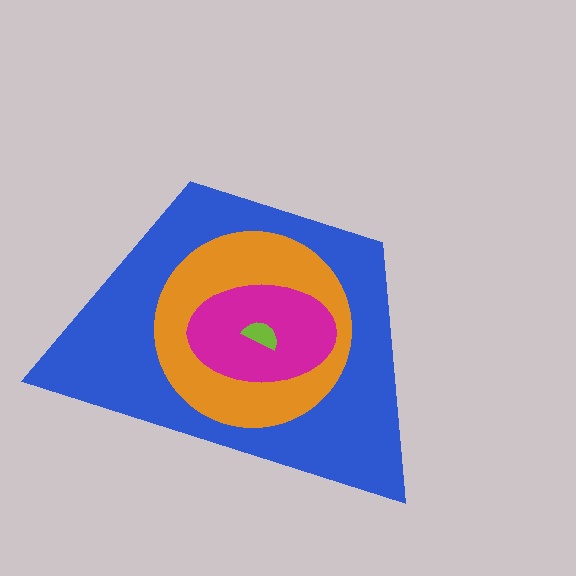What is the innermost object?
The lime semicircle.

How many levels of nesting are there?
4.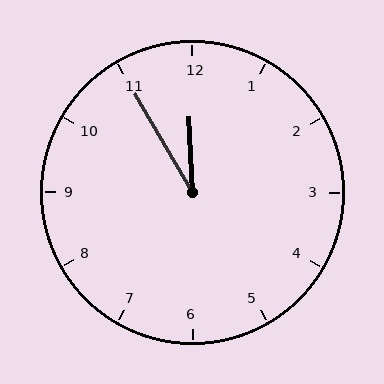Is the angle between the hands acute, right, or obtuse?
It is acute.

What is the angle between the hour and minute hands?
Approximately 28 degrees.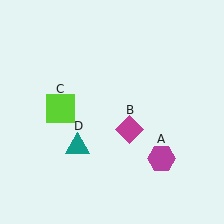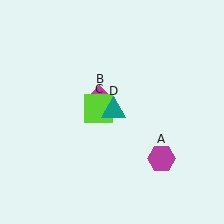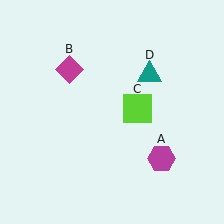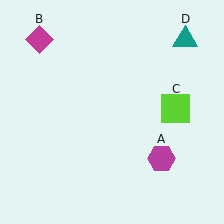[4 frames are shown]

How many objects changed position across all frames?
3 objects changed position: magenta diamond (object B), lime square (object C), teal triangle (object D).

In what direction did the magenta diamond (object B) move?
The magenta diamond (object B) moved up and to the left.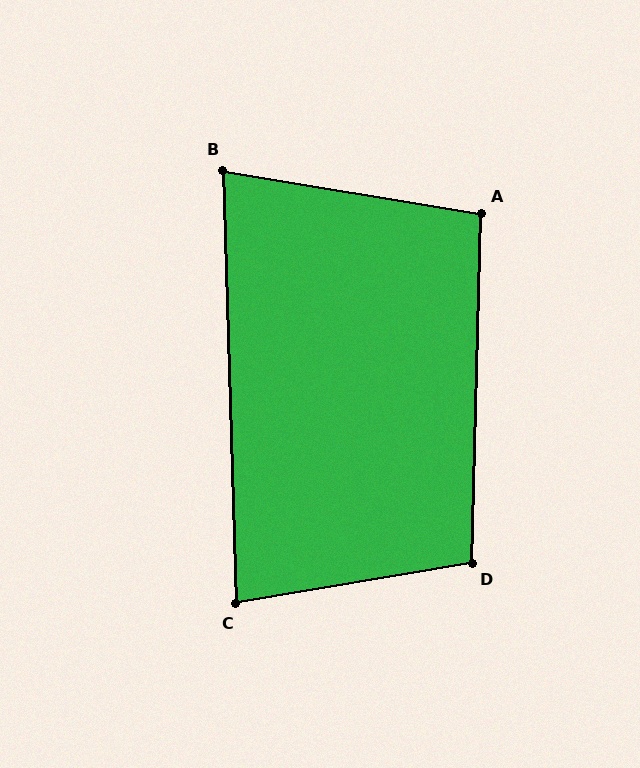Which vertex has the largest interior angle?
D, at approximately 101 degrees.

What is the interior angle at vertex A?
Approximately 98 degrees (obtuse).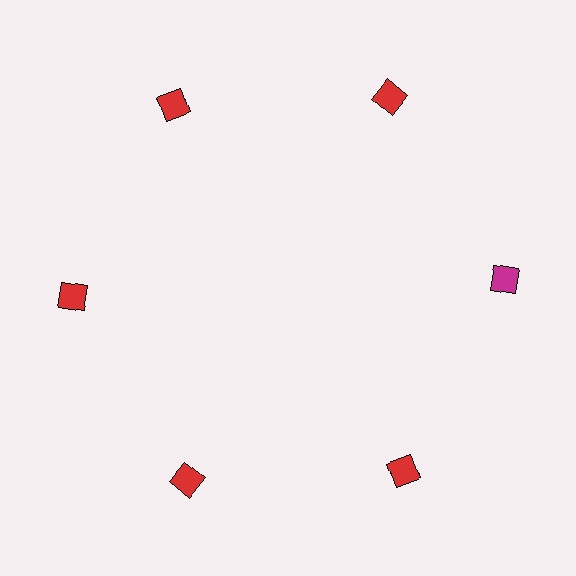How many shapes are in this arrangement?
There are 6 shapes arranged in a ring pattern.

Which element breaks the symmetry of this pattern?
The magenta diamond at roughly the 3 o'clock position breaks the symmetry. All other shapes are red diamonds.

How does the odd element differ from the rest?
It has a different color: magenta instead of red.